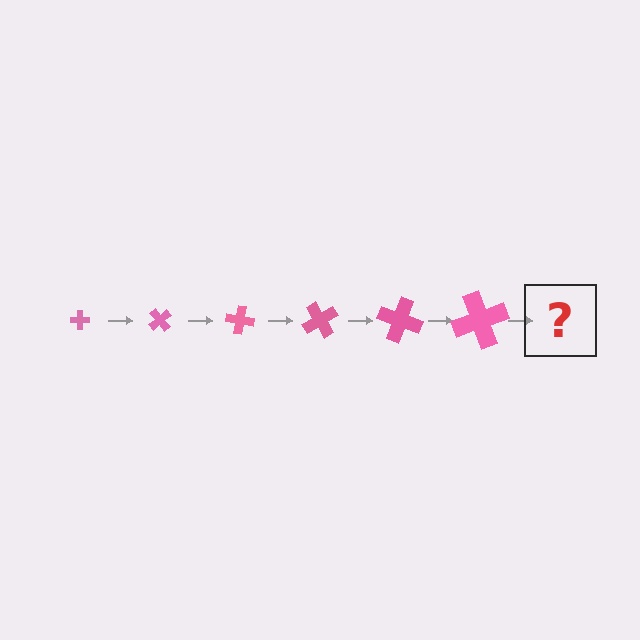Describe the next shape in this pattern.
It should be a cross, larger than the previous one and rotated 300 degrees from the start.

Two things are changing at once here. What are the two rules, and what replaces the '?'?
The two rules are that the cross grows larger each step and it rotates 50 degrees each step. The '?' should be a cross, larger than the previous one and rotated 300 degrees from the start.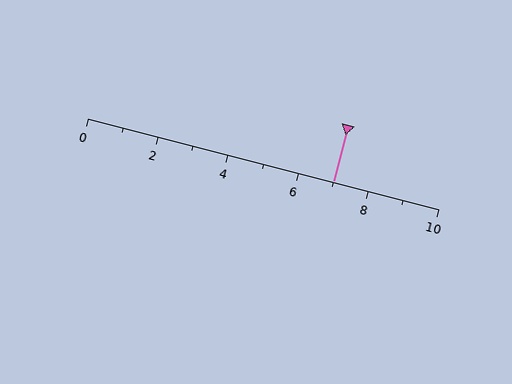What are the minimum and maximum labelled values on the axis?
The axis runs from 0 to 10.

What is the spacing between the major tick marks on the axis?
The major ticks are spaced 2 apart.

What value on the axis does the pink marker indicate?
The marker indicates approximately 7.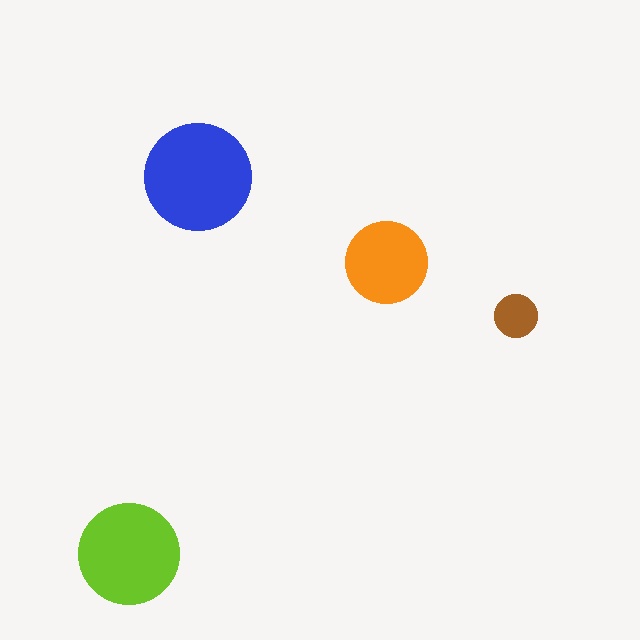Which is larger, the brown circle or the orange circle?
The orange one.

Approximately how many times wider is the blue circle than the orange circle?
About 1.5 times wider.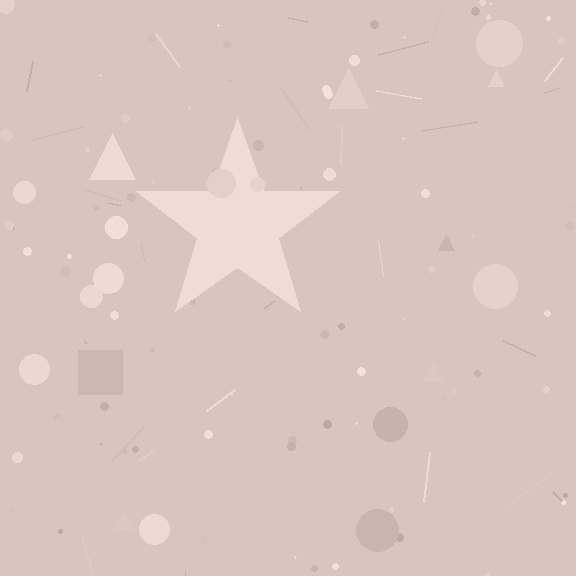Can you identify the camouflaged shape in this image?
The camouflaged shape is a star.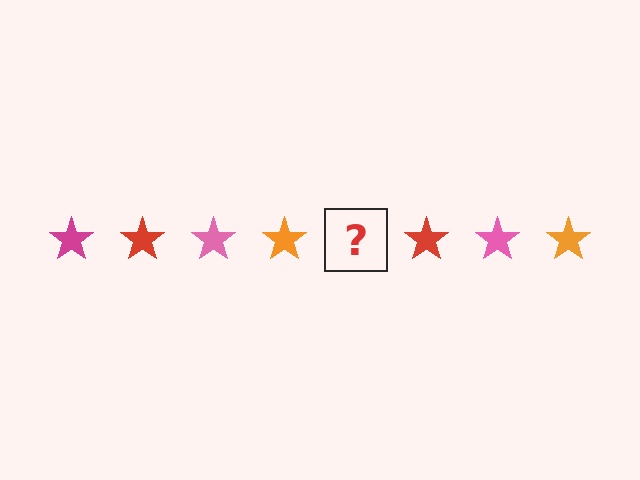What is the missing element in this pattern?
The missing element is a magenta star.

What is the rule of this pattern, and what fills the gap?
The rule is that the pattern cycles through magenta, red, pink, orange stars. The gap should be filled with a magenta star.